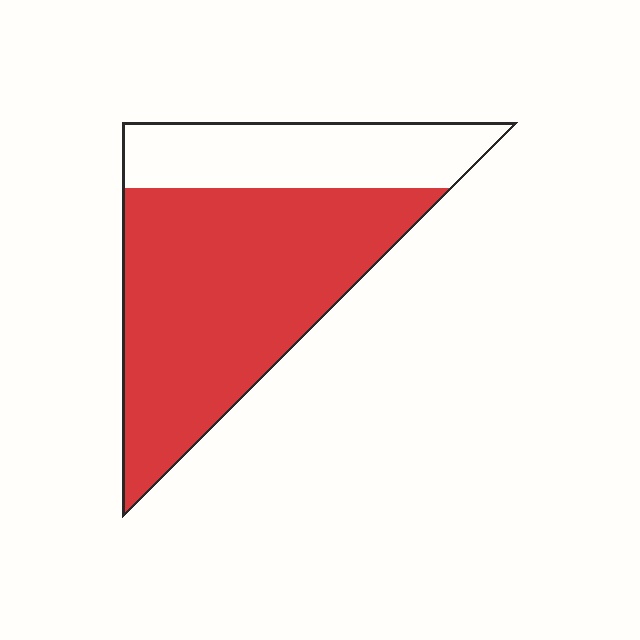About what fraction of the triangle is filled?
About two thirds (2/3).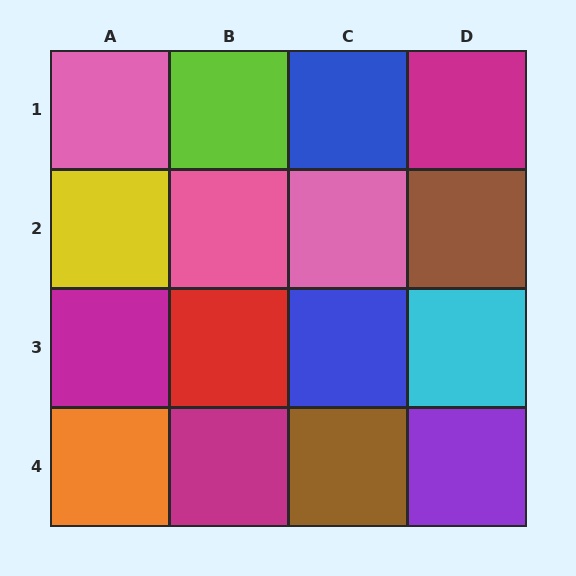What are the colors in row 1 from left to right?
Pink, lime, blue, magenta.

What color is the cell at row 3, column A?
Magenta.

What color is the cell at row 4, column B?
Magenta.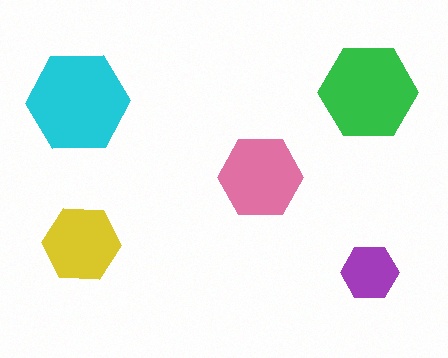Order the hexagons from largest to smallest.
the cyan one, the green one, the pink one, the yellow one, the purple one.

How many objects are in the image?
There are 5 objects in the image.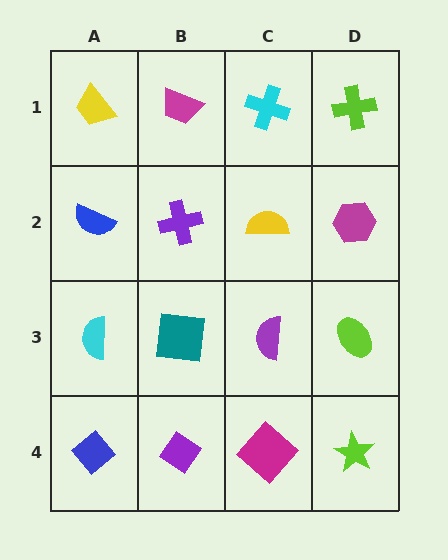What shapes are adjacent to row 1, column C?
A yellow semicircle (row 2, column C), a magenta trapezoid (row 1, column B), a lime cross (row 1, column D).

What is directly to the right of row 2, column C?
A magenta hexagon.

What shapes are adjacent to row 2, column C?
A cyan cross (row 1, column C), a purple semicircle (row 3, column C), a purple cross (row 2, column B), a magenta hexagon (row 2, column D).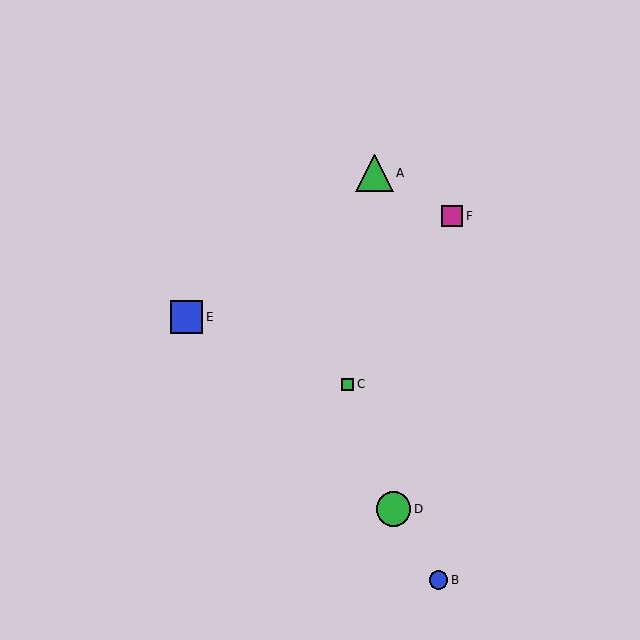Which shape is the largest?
The green triangle (labeled A) is the largest.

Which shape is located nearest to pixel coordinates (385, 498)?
The green circle (labeled D) at (394, 509) is nearest to that location.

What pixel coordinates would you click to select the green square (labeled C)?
Click at (348, 384) to select the green square C.